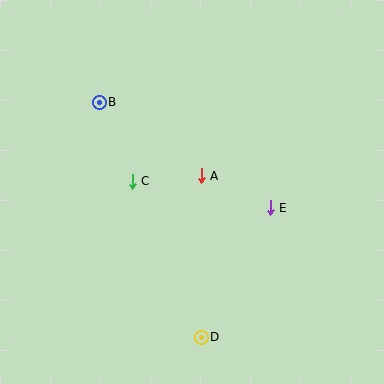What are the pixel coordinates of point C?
Point C is at (132, 181).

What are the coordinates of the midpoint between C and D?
The midpoint between C and D is at (167, 259).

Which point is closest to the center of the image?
Point A at (201, 176) is closest to the center.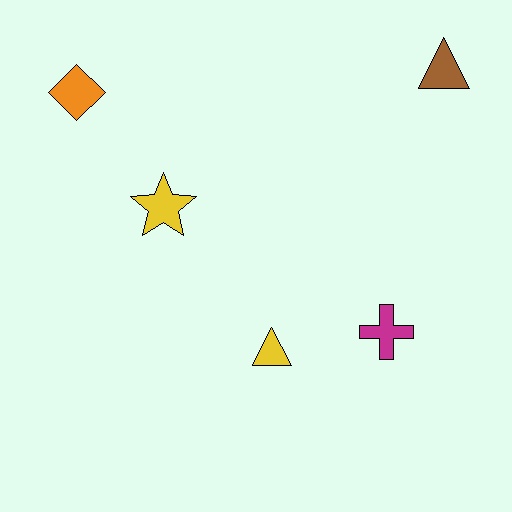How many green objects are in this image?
There are no green objects.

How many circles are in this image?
There are no circles.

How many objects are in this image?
There are 5 objects.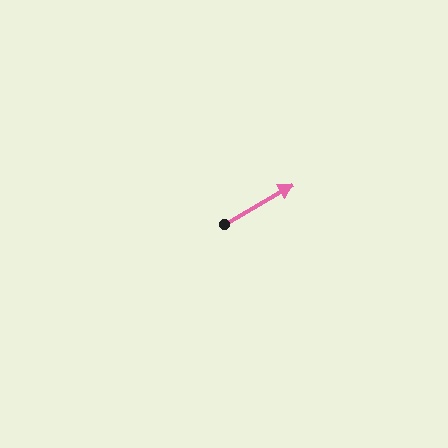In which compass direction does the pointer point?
Northeast.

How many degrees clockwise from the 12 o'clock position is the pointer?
Approximately 60 degrees.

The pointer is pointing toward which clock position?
Roughly 2 o'clock.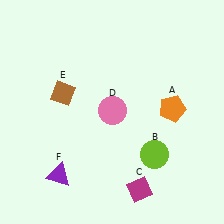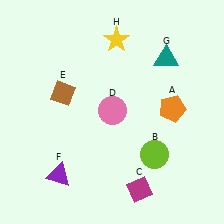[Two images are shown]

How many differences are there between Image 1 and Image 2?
There are 2 differences between the two images.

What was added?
A teal triangle (G), a yellow star (H) were added in Image 2.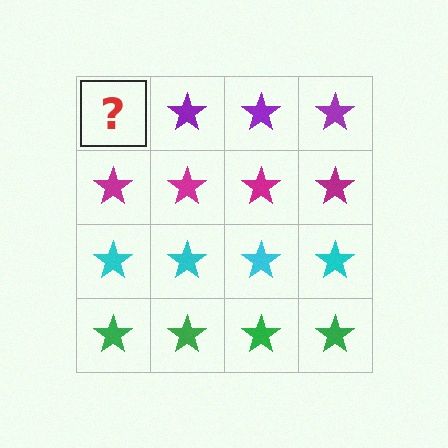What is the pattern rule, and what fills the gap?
The rule is that each row has a consistent color. The gap should be filled with a purple star.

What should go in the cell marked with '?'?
The missing cell should contain a purple star.